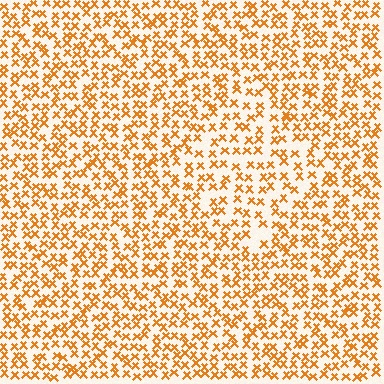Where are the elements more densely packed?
The elements are more densely packed outside the diamond boundary.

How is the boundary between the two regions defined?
The boundary is defined by a change in element density (approximately 1.5x ratio). All elements are the same color, size, and shape.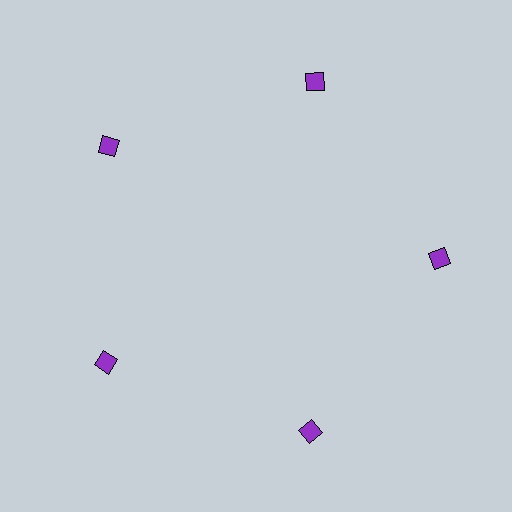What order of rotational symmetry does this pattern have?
This pattern has 5-fold rotational symmetry.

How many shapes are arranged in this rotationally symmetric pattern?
There are 5 shapes, arranged in 5 groups of 1.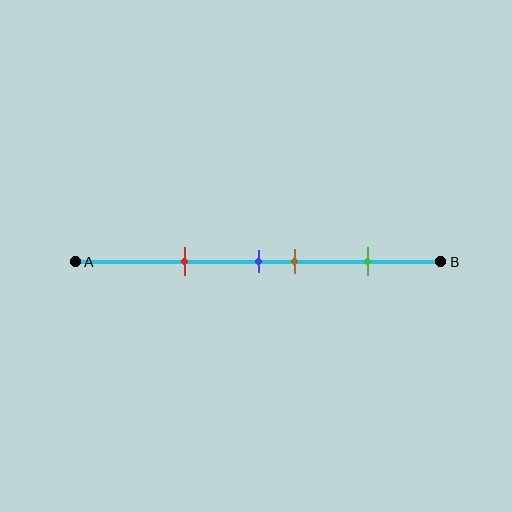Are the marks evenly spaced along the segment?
No, the marks are not evenly spaced.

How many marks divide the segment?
There are 4 marks dividing the segment.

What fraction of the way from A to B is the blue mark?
The blue mark is approximately 50% (0.5) of the way from A to B.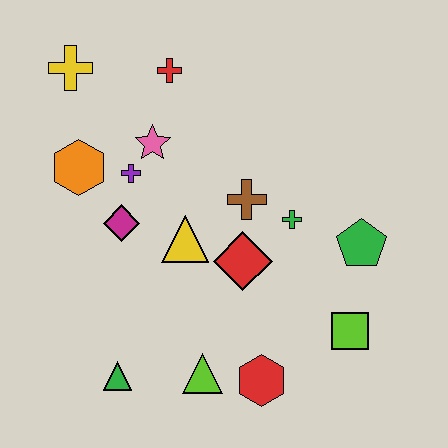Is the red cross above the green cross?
Yes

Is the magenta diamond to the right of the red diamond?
No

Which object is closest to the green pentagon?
The green cross is closest to the green pentagon.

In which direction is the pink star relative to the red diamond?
The pink star is above the red diamond.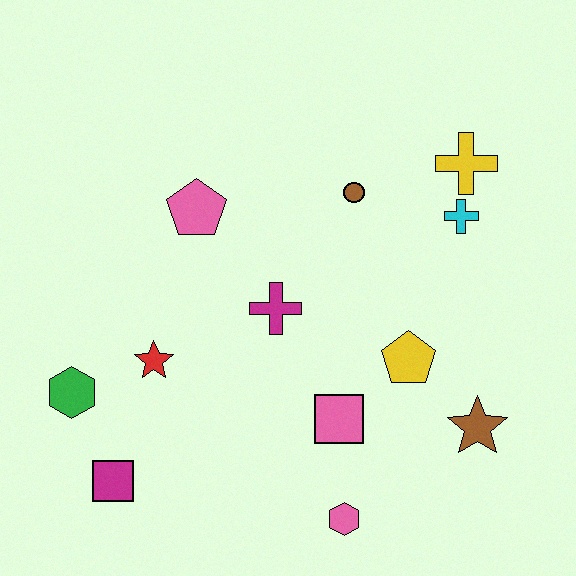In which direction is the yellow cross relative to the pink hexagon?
The yellow cross is above the pink hexagon.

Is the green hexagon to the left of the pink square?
Yes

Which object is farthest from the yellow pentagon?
The green hexagon is farthest from the yellow pentagon.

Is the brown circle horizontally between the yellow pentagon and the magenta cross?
Yes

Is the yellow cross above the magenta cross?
Yes